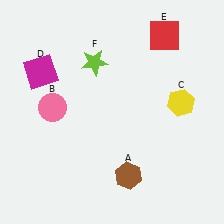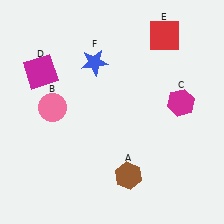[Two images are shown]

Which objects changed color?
C changed from yellow to magenta. F changed from lime to blue.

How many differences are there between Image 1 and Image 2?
There are 2 differences between the two images.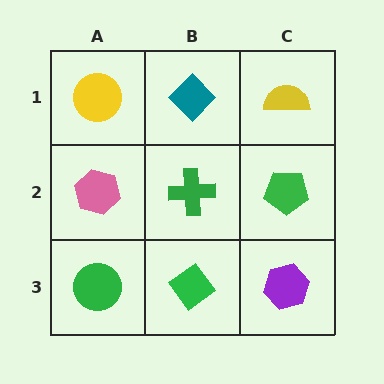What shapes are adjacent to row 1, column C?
A green pentagon (row 2, column C), a teal diamond (row 1, column B).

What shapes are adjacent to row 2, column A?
A yellow circle (row 1, column A), a green circle (row 3, column A), a green cross (row 2, column B).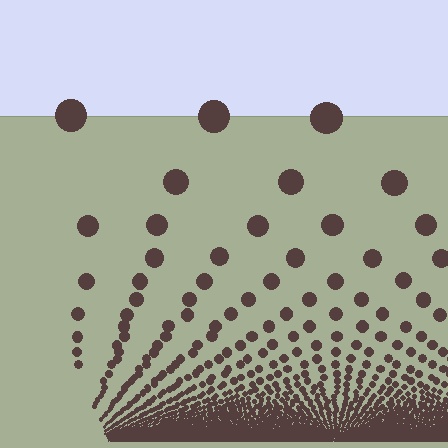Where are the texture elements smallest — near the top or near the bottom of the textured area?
Near the bottom.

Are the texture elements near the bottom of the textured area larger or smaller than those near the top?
Smaller. The gradient is inverted — elements near the bottom are smaller and denser.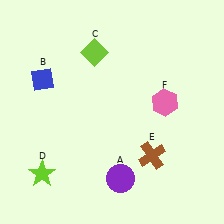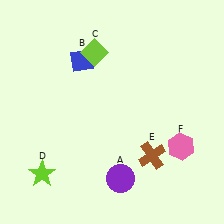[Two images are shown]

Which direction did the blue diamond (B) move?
The blue diamond (B) moved right.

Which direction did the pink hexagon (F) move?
The pink hexagon (F) moved down.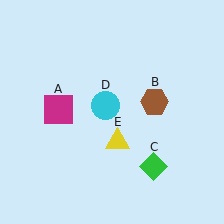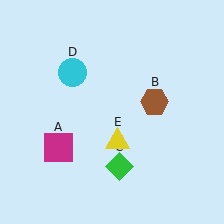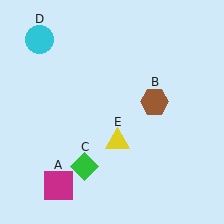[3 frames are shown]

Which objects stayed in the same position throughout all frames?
Brown hexagon (object B) and yellow triangle (object E) remained stationary.